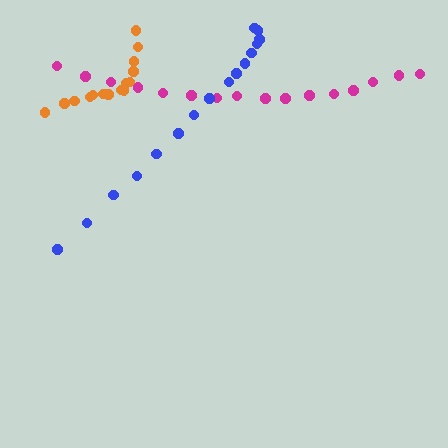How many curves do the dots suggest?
There are 3 distinct paths.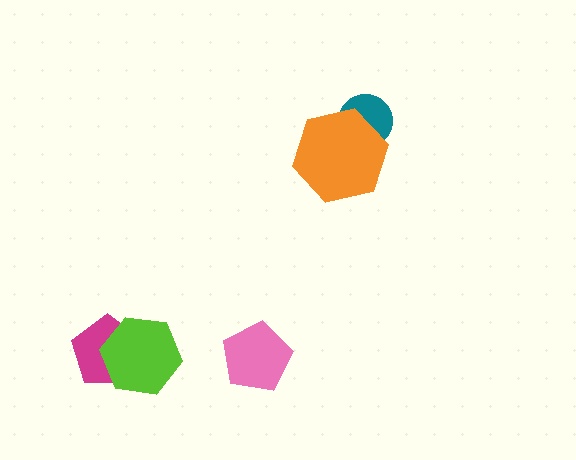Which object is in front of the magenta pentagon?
The lime hexagon is in front of the magenta pentagon.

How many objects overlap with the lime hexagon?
1 object overlaps with the lime hexagon.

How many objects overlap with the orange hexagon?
1 object overlaps with the orange hexagon.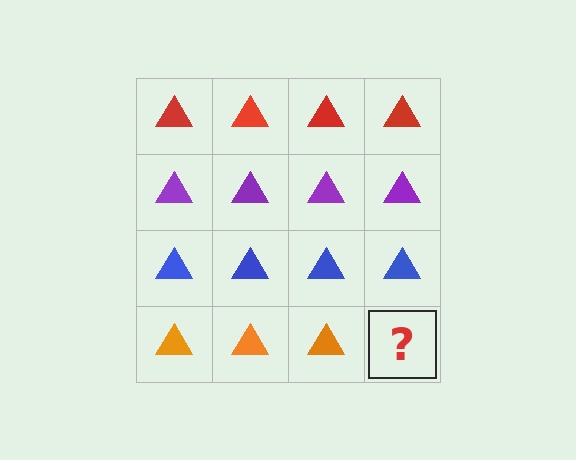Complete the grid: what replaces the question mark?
The question mark should be replaced with an orange triangle.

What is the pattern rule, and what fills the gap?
The rule is that each row has a consistent color. The gap should be filled with an orange triangle.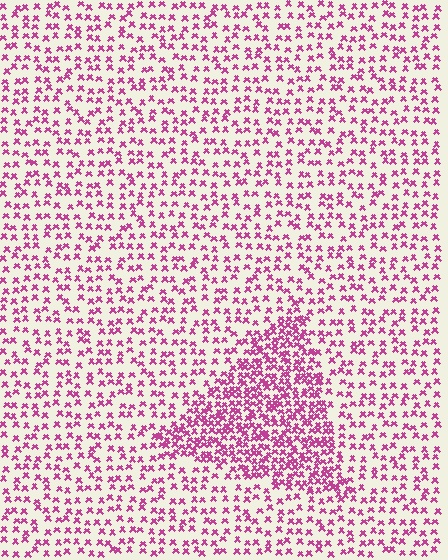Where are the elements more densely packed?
The elements are more densely packed inside the triangle boundary.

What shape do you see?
I see a triangle.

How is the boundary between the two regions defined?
The boundary is defined by a change in element density (approximately 2.2x ratio). All elements are the same color, size, and shape.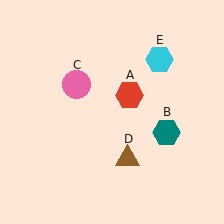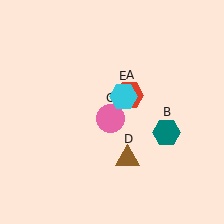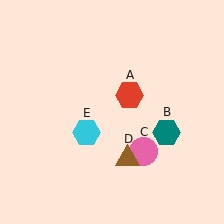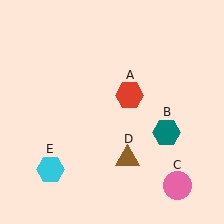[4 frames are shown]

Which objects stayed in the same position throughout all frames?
Red hexagon (object A) and teal hexagon (object B) and brown triangle (object D) remained stationary.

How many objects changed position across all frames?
2 objects changed position: pink circle (object C), cyan hexagon (object E).